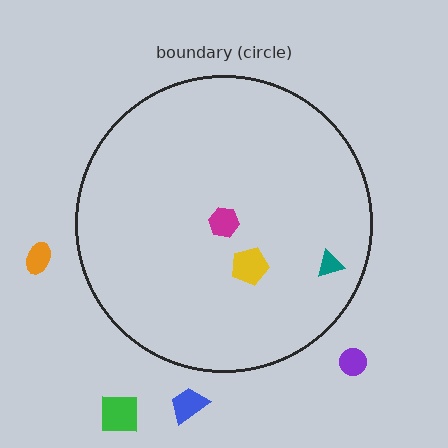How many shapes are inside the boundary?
3 inside, 4 outside.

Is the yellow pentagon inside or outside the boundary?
Inside.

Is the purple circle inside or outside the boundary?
Outside.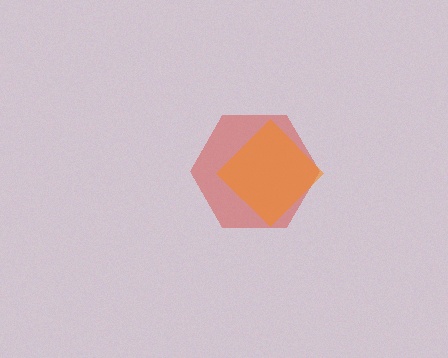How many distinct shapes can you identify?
There are 2 distinct shapes: a red hexagon, an orange diamond.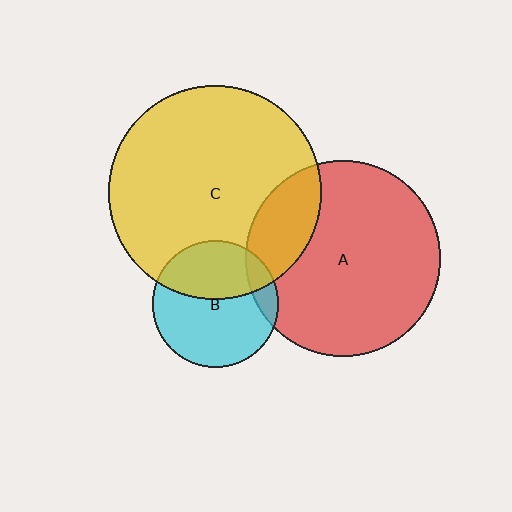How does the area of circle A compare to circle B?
Approximately 2.4 times.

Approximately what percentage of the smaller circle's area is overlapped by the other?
Approximately 20%.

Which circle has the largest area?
Circle C (yellow).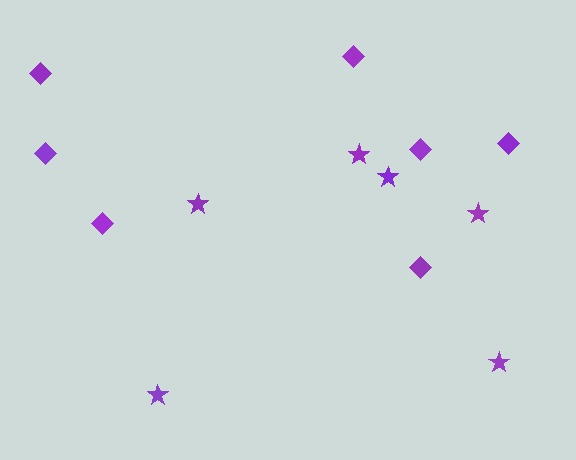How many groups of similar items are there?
There are 2 groups: one group of stars (6) and one group of diamonds (7).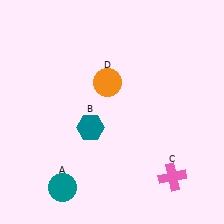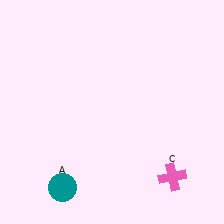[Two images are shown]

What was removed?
The teal hexagon (B), the orange circle (D) were removed in Image 2.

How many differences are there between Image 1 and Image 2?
There are 2 differences between the two images.